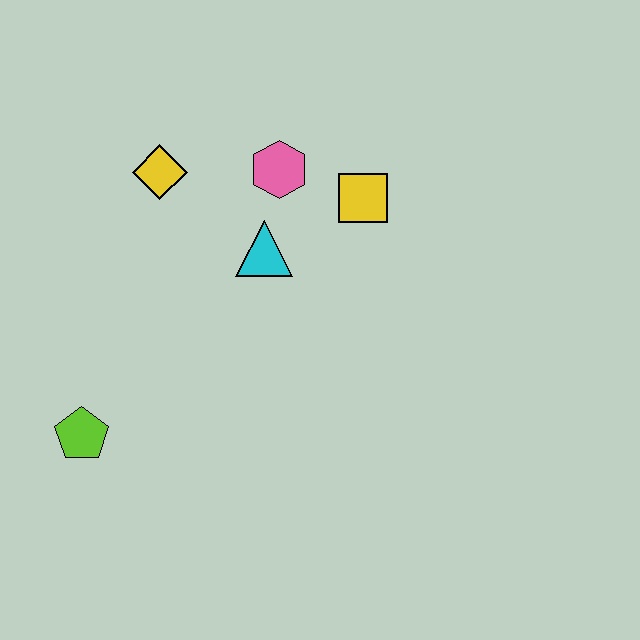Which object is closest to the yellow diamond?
The pink hexagon is closest to the yellow diamond.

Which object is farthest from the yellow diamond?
The lime pentagon is farthest from the yellow diamond.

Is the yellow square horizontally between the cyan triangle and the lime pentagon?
No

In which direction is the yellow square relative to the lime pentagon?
The yellow square is to the right of the lime pentagon.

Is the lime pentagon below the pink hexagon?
Yes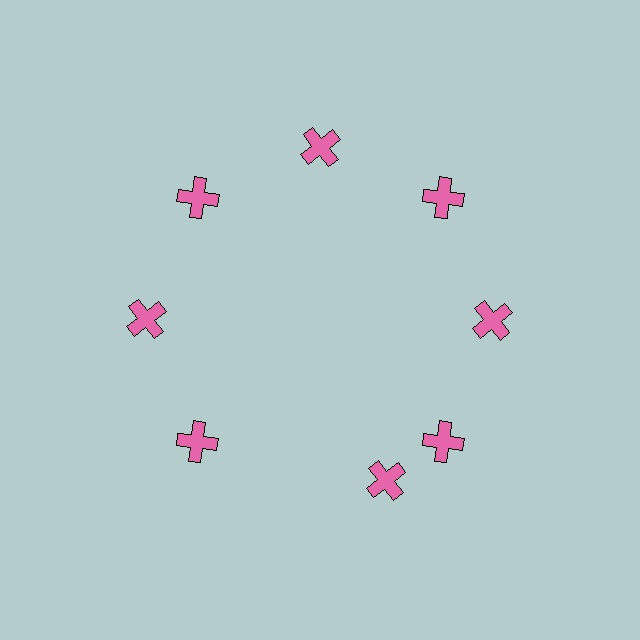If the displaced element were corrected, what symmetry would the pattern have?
It would have 8-fold rotational symmetry — the pattern would map onto itself every 45 degrees.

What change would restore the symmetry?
The symmetry would be restored by rotating it back into even spacing with its neighbors so that all 8 crosses sit at equal angles and equal distance from the center.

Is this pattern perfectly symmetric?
No. The 8 pink crosses are arranged in a ring, but one element near the 6 o'clock position is rotated out of alignment along the ring, breaking the 8-fold rotational symmetry.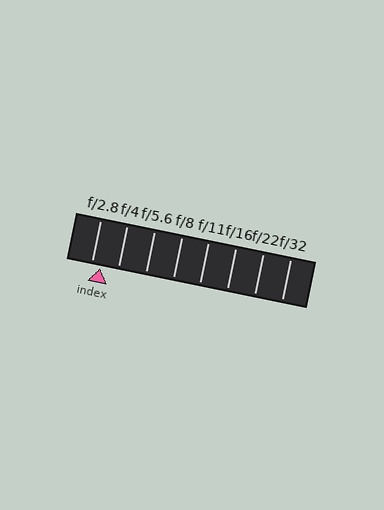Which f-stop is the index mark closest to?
The index mark is closest to f/2.8.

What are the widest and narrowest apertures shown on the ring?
The widest aperture shown is f/2.8 and the narrowest is f/32.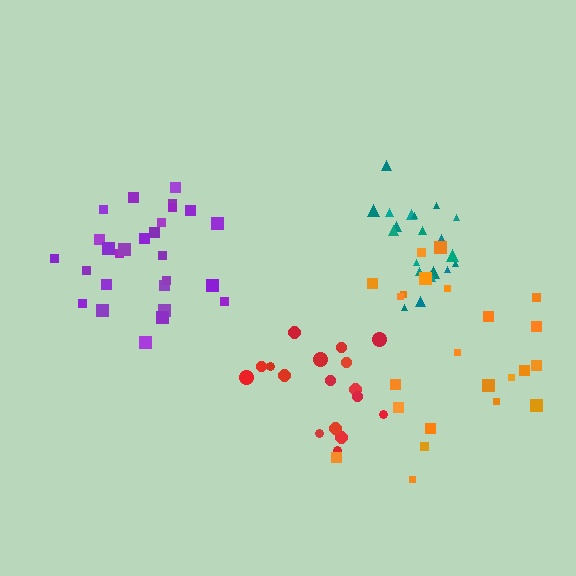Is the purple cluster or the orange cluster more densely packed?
Purple.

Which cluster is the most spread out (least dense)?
Orange.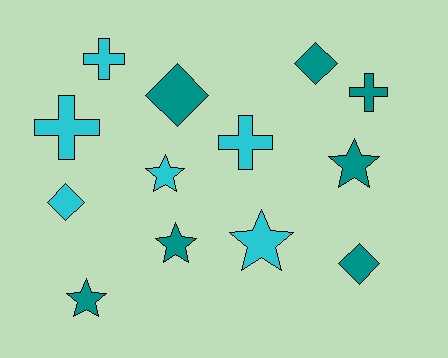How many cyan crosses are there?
There are 3 cyan crosses.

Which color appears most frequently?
Teal, with 7 objects.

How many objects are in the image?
There are 13 objects.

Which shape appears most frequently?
Star, with 5 objects.